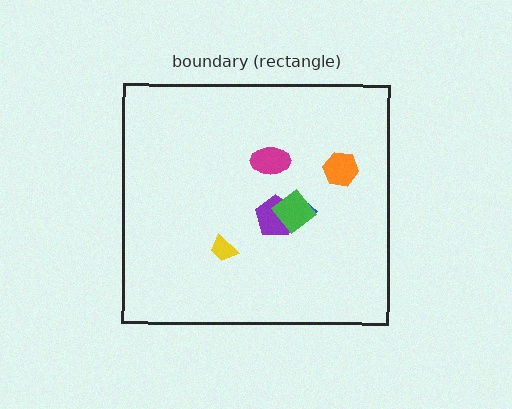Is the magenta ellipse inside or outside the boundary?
Inside.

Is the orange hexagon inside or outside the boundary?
Inside.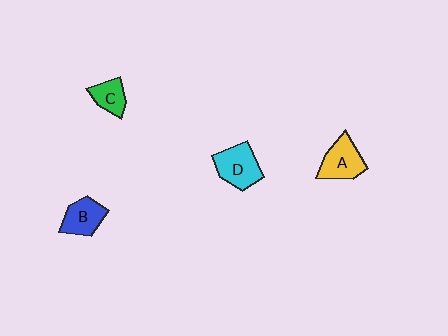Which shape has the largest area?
Shape D (cyan).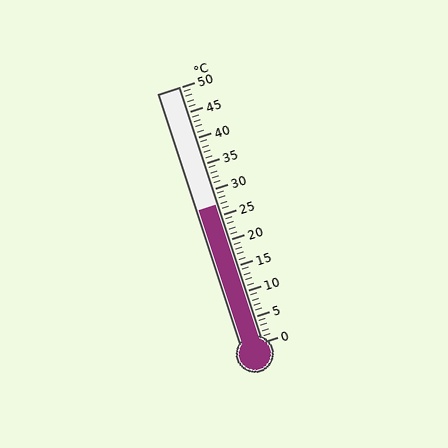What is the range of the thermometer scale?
The thermometer scale ranges from 0°C to 50°C.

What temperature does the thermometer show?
The thermometer shows approximately 27°C.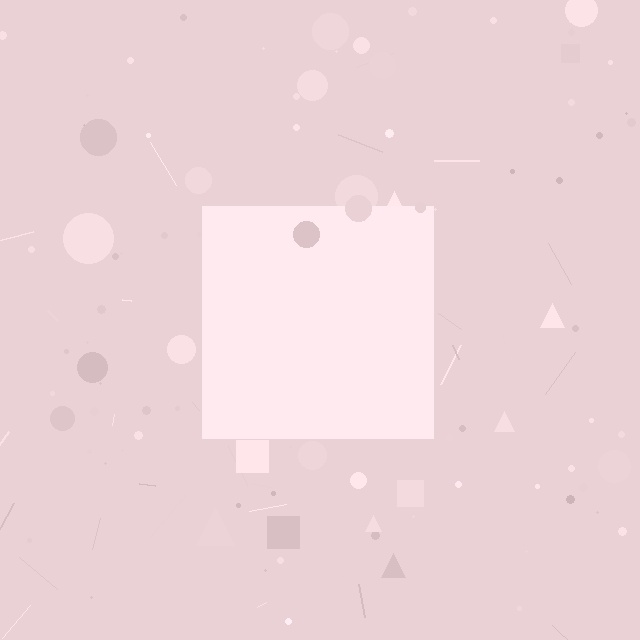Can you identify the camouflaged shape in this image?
The camouflaged shape is a square.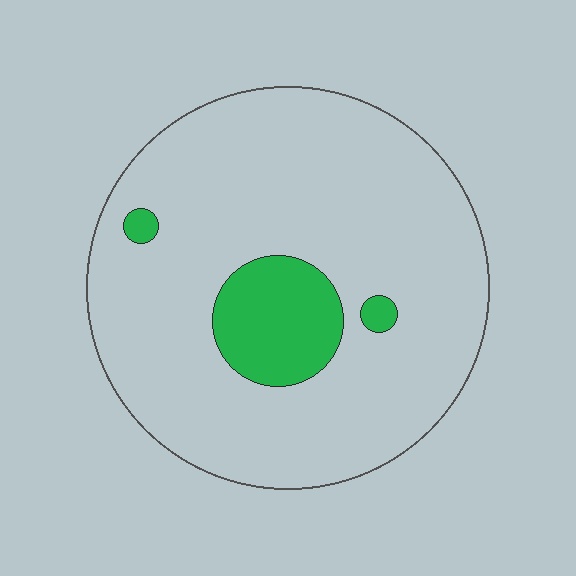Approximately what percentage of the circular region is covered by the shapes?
Approximately 10%.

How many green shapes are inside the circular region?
3.